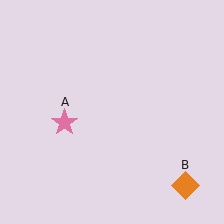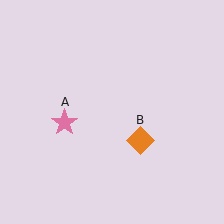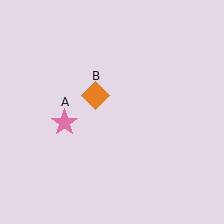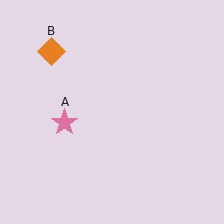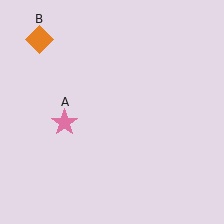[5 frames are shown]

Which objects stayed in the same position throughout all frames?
Pink star (object A) remained stationary.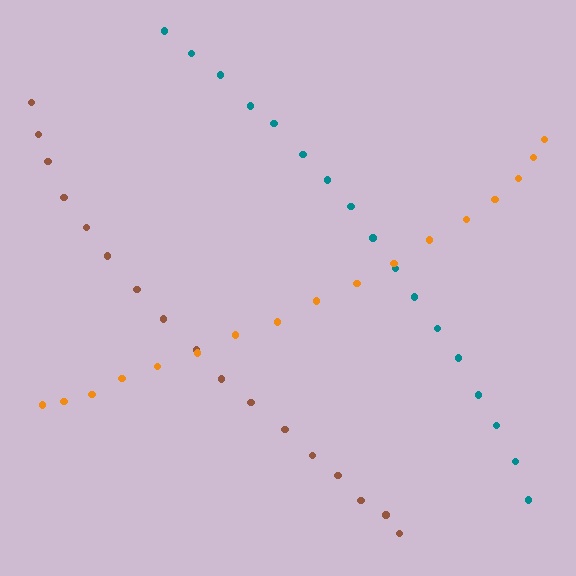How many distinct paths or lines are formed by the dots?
There are 3 distinct paths.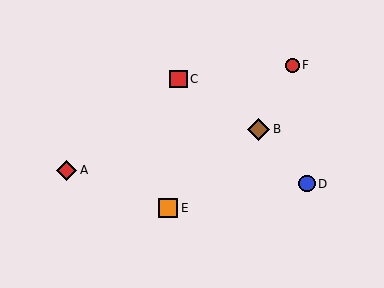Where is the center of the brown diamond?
The center of the brown diamond is at (259, 129).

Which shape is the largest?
The brown diamond (labeled B) is the largest.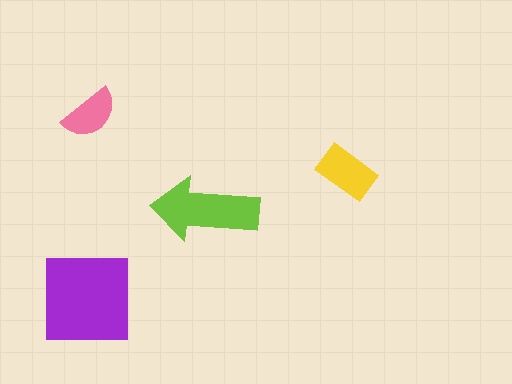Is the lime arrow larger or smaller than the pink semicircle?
Larger.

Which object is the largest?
The purple square.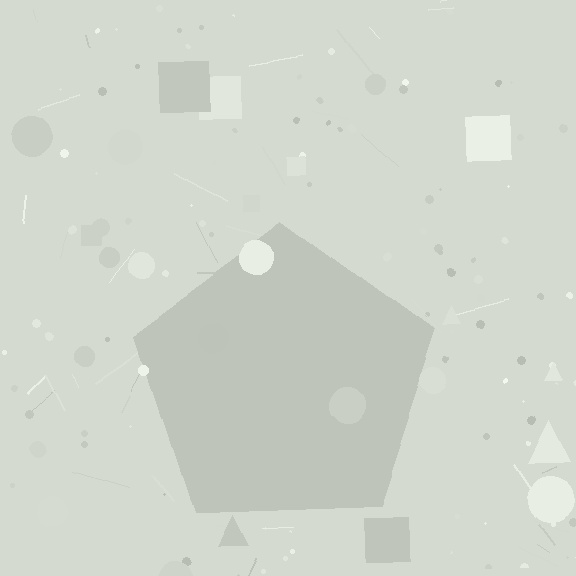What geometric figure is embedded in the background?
A pentagon is embedded in the background.